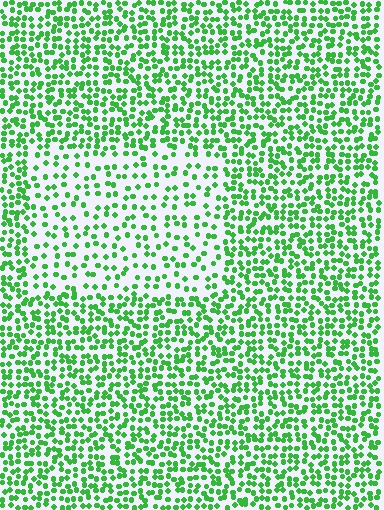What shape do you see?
I see a rectangle.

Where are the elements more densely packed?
The elements are more densely packed outside the rectangle boundary.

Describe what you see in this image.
The image contains small green elements arranged at two different densities. A rectangle-shaped region is visible where the elements are less densely packed than the surrounding area.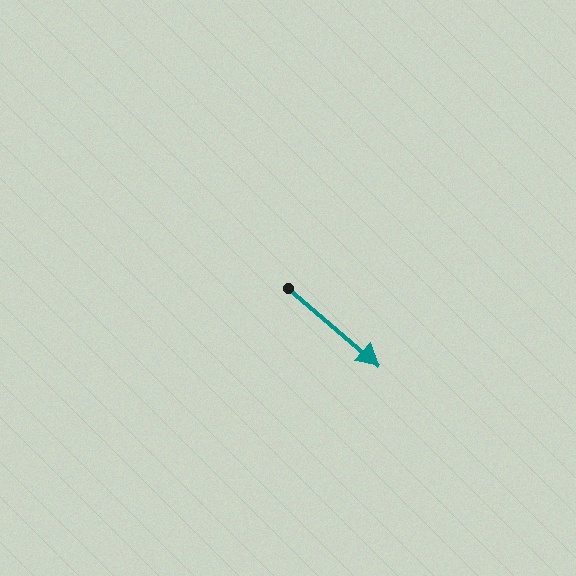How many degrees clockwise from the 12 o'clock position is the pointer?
Approximately 130 degrees.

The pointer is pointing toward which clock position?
Roughly 4 o'clock.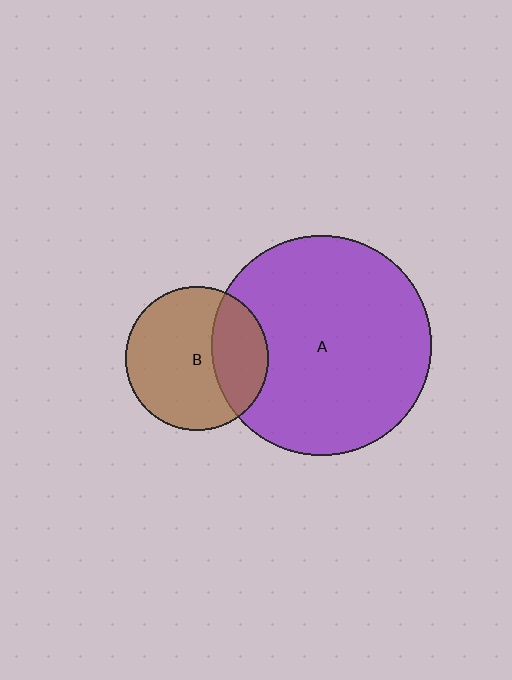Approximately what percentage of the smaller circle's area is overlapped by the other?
Approximately 30%.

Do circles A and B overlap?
Yes.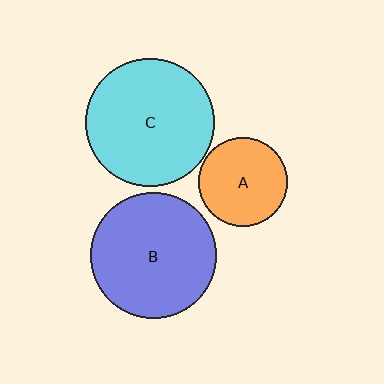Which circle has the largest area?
Circle C (cyan).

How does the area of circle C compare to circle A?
Approximately 2.1 times.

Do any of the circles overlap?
No, none of the circles overlap.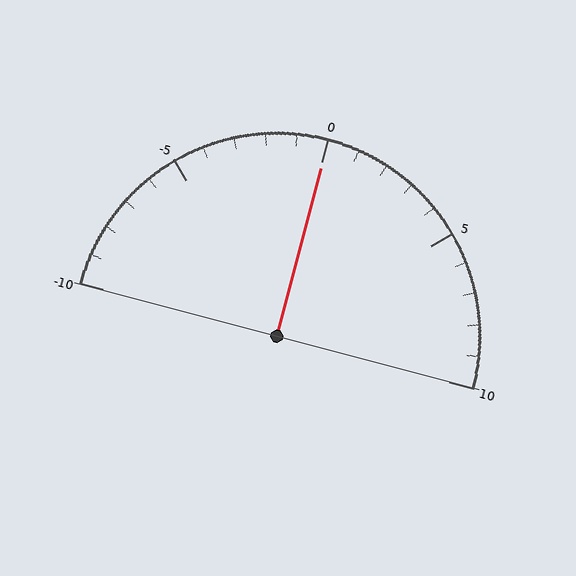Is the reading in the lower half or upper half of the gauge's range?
The reading is in the upper half of the range (-10 to 10).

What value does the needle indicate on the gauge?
The needle indicates approximately 0.